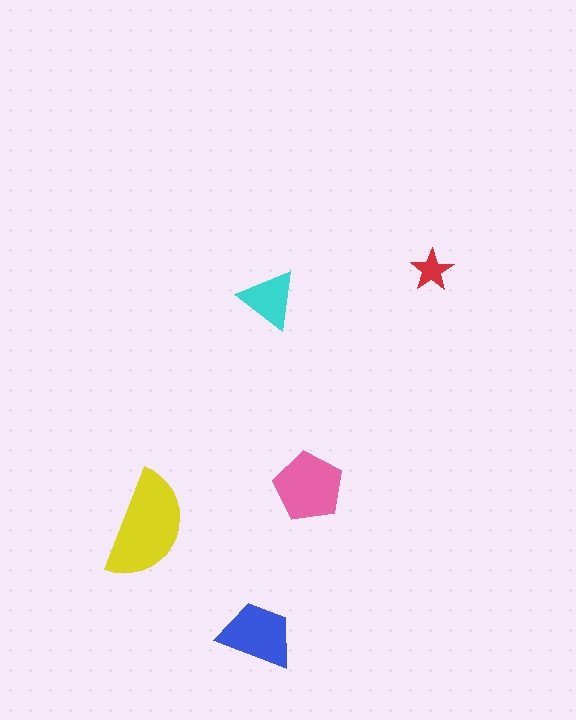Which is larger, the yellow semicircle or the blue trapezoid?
The yellow semicircle.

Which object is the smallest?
The red star.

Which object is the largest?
The yellow semicircle.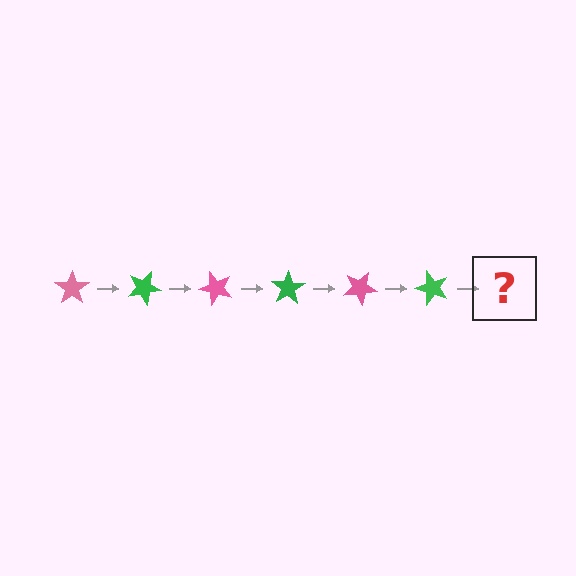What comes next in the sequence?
The next element should be a pink star, rotated 150 degrees from the start.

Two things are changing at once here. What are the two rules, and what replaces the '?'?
The two rules are that it rotates 25 degrees each step and the color cycles through pink and green. The '?' should be a pink star, rotated 150 degrees from the start.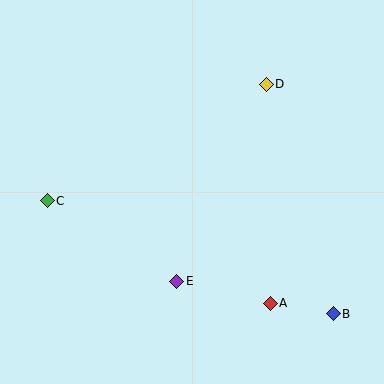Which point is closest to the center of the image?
Point E at (177, 281) is closest to the center.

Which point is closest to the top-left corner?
Point C is closest to the top-left corner.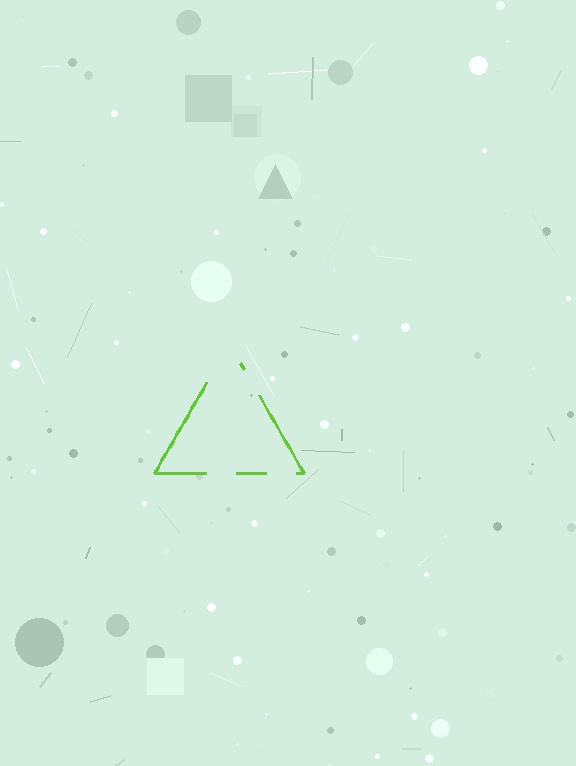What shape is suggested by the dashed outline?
The dashed outline suggests a triangle.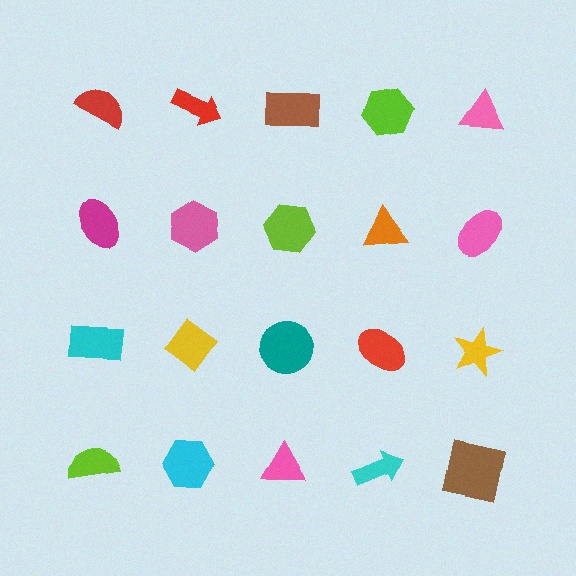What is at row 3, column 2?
A yellow diamond.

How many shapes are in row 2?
5 shapes.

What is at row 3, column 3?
A teal circle.